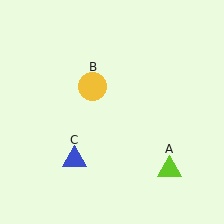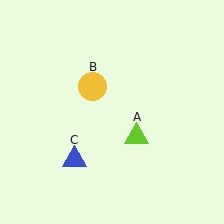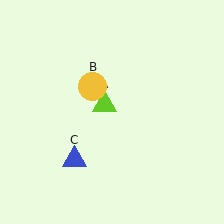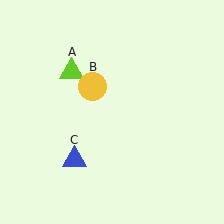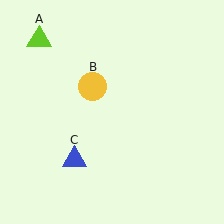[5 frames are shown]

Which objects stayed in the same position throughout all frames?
Yellow circle (object B) and blue triangle (object C) remained stationary.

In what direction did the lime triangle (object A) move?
The lime triangle (object A) moved up and to the left.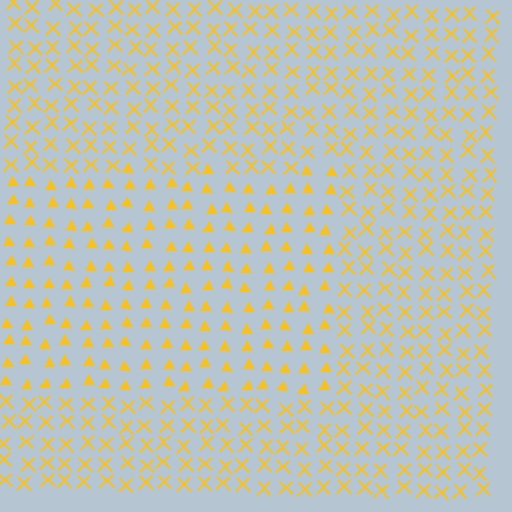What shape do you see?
I see a rectangle.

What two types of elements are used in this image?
The image uses triangles inside the rectangle region and X marks outside it.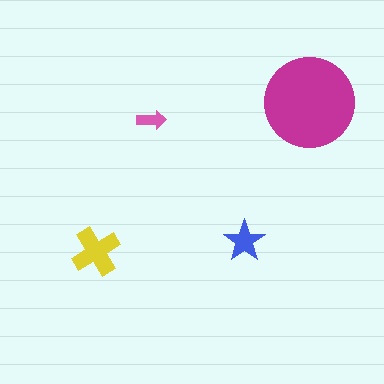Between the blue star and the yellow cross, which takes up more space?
The yellow cross.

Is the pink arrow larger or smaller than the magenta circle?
Smaller.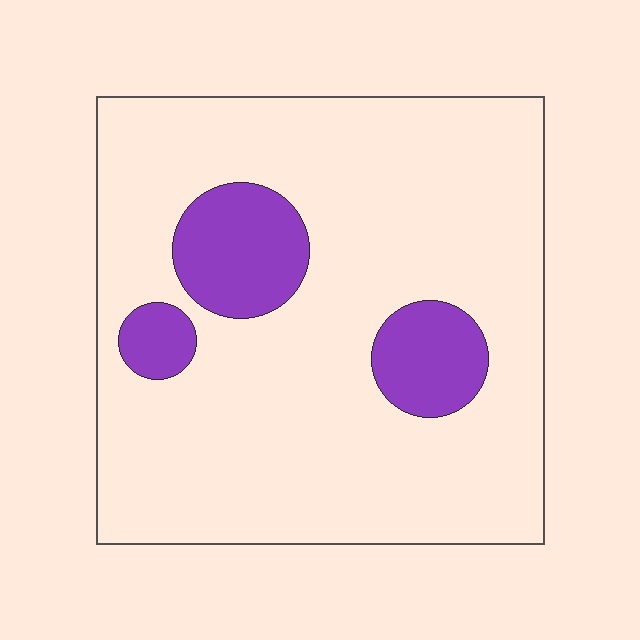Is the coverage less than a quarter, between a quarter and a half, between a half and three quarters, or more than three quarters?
Less than a quarter.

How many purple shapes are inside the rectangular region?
3.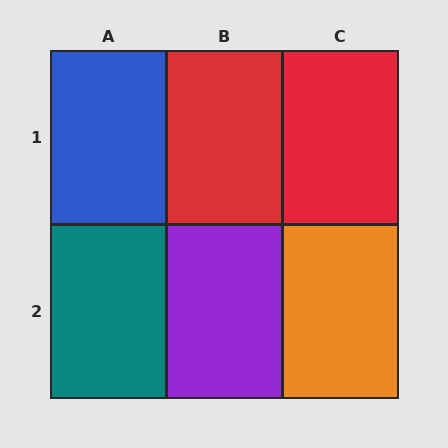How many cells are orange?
1 cell is orange.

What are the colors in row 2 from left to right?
Teal, purple, orange.